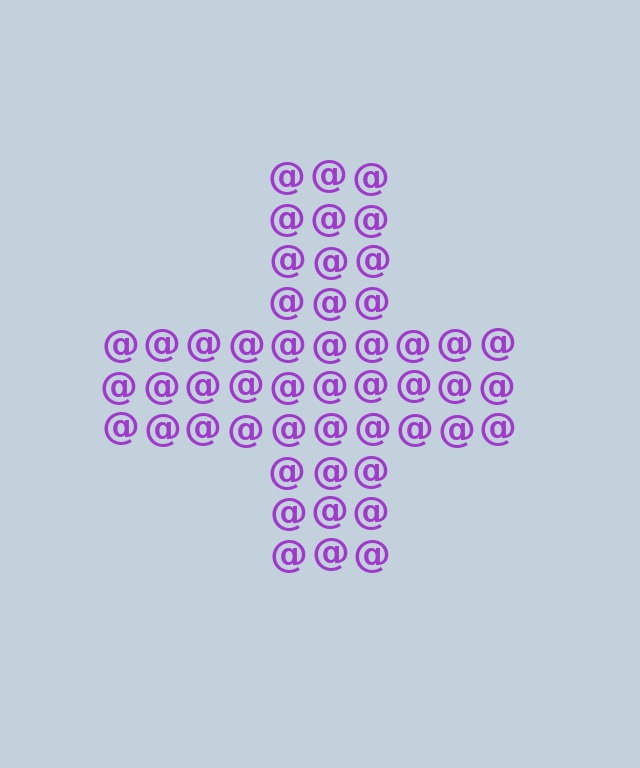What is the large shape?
The large shape is a cross.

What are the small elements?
The small elements are at signs.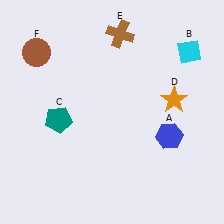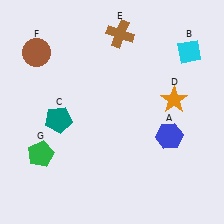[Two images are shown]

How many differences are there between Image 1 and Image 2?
There is 1 difference between the two images.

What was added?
A green pentagon (G) was added in Image 2.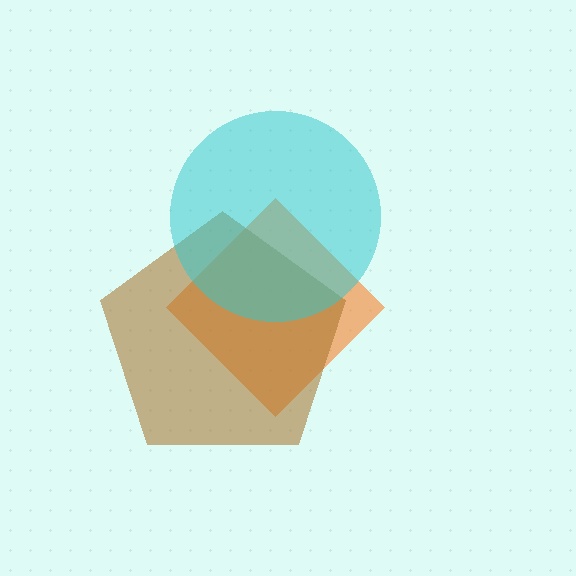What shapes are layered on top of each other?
The layered shapes are: an orange diamond, a brown pentagon, a cyan circle.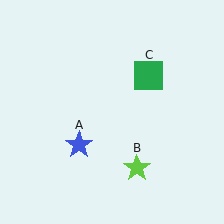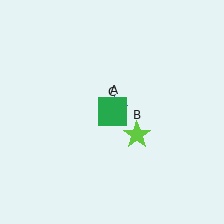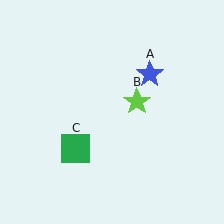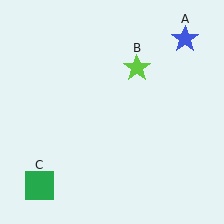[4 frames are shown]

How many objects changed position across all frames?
3 objects changed position: blue star (object A), lime star (object B), green square (object C).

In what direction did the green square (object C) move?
The green square (object C) moved down and to the left.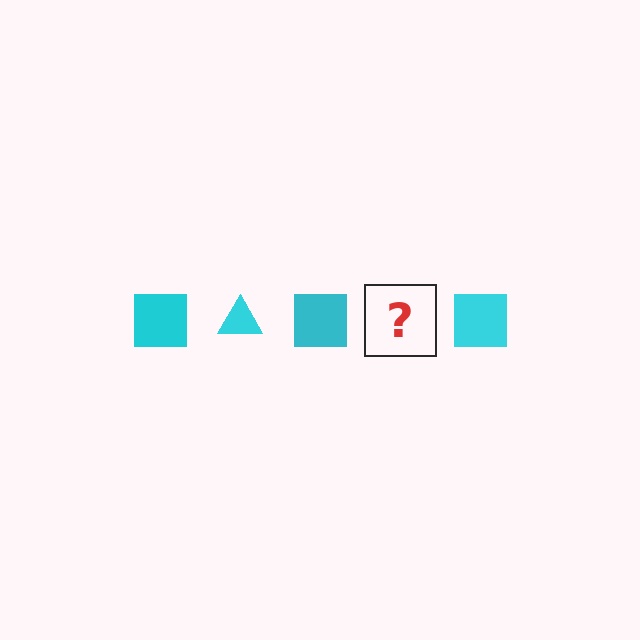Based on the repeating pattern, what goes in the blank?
The blank should be a cyan triangle.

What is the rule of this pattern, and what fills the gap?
The rule is that the pattern cycles through square, triangle shapes in cyan. The gap should be filled with a cyan triangle.